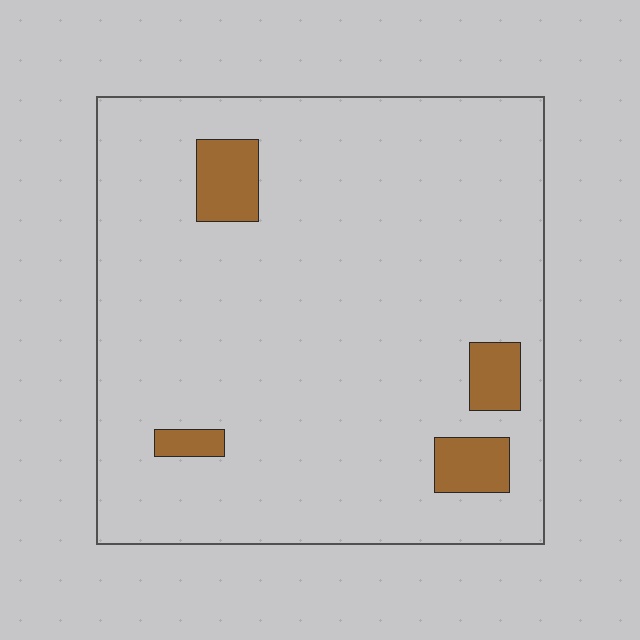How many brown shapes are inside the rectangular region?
4.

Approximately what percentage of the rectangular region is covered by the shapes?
Approximately 5%.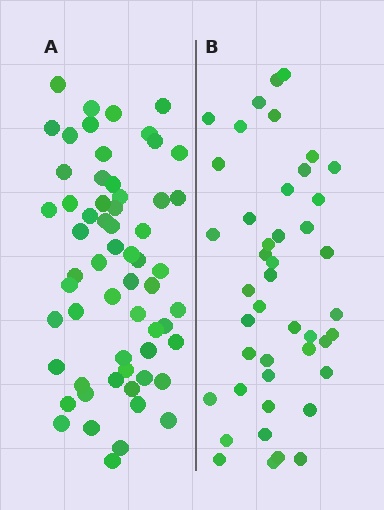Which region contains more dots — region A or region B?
Region A (the left region) has more dots.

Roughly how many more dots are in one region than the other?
Region A has approximately 15 more dots than region B.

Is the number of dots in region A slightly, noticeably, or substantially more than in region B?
Region A has noticeably more, but not dramatically so. The ratio is roughly 1.4 to 1.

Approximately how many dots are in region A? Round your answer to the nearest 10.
About 60 dots.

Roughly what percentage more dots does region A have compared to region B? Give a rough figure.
About 35% more.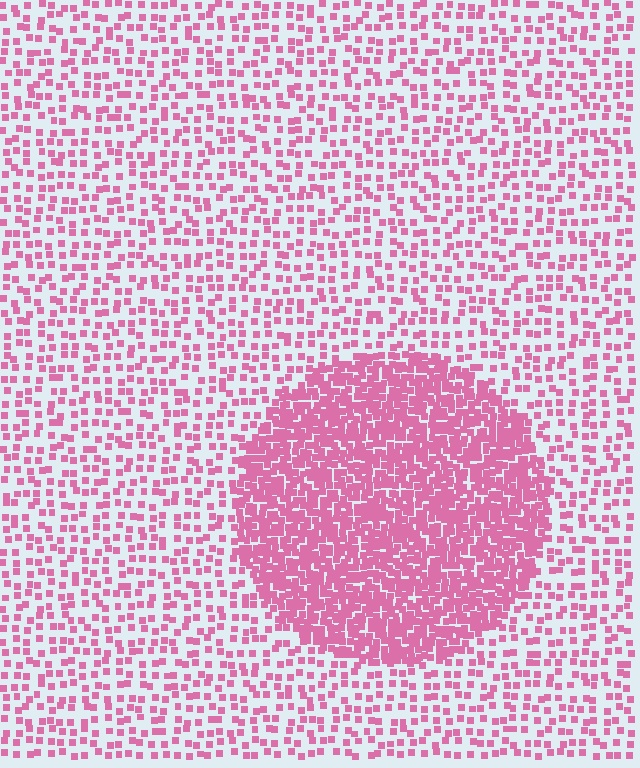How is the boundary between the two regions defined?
The boundary is defined by a change in element density (approximately 2.8x ratio). All elements are the same color, size, and shape.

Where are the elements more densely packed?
The elements are more densely packed inside the circle boundary.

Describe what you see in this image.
The image contains small pink elements arranged at two different densities. A circle-shaped region is visible where the elements are more densely packed than the surrounding area.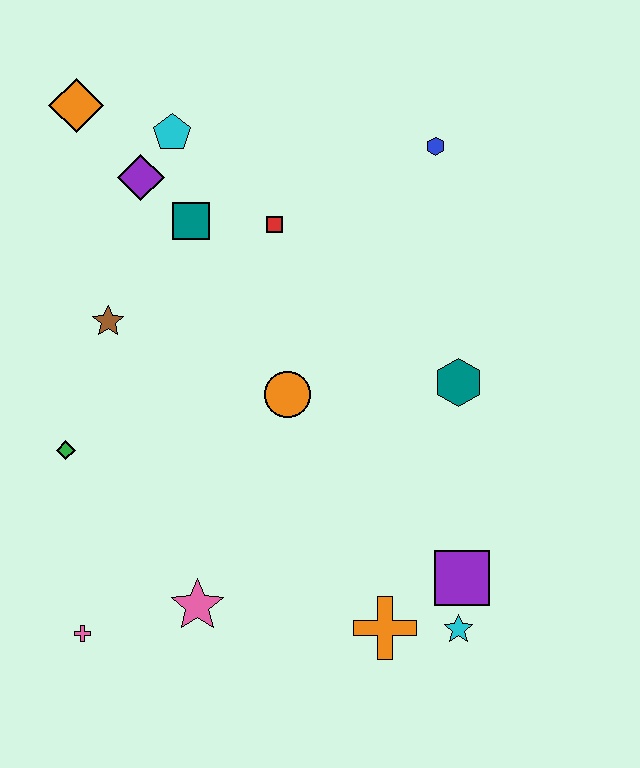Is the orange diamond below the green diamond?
No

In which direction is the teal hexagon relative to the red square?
The teal hexagon is to the right of the red square.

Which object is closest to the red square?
The teal square is closest to the red square.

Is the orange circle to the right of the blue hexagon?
No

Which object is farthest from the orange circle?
The orange diamond is farthest from the orange circle.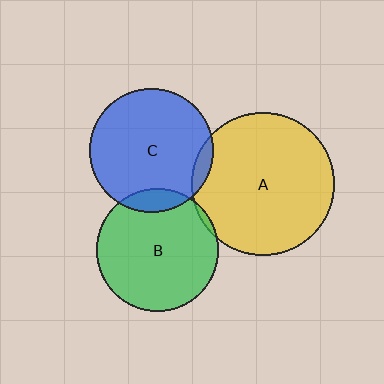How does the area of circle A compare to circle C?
Approximately 1.3 times.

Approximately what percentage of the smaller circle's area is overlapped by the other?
Approximately 10%.